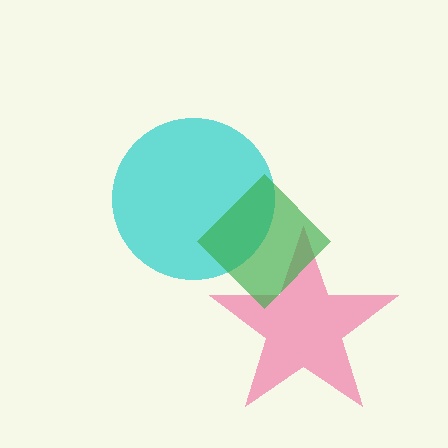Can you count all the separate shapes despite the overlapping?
Yes, there are 3 separate shapes.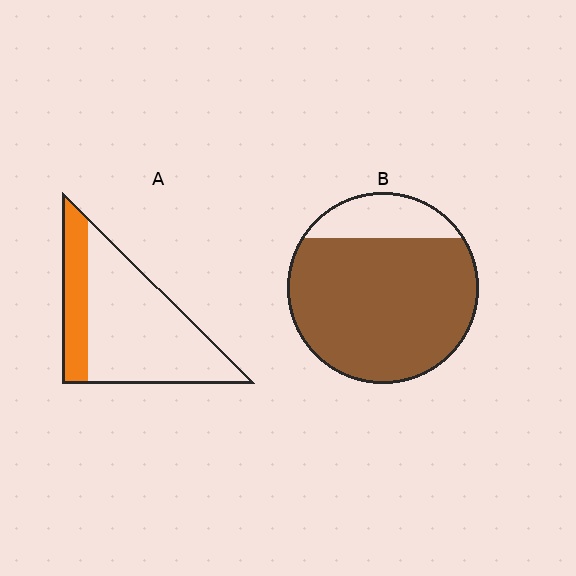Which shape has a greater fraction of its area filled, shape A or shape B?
Shape B.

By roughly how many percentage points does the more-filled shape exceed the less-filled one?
By roughly 55 percentage points (B over A).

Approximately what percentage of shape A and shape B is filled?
A is approximately 25% and B is approximately 80%.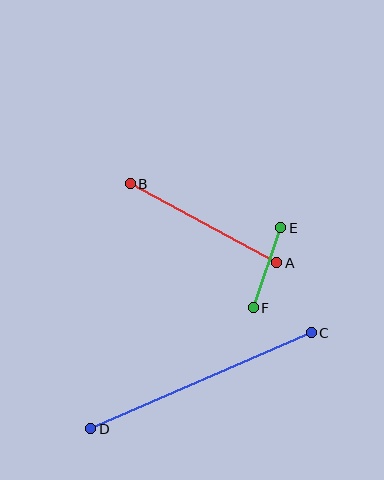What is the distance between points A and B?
The distance is approximately 167 pixels.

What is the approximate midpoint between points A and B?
The midpoint is at approximately (204, 223) pixels.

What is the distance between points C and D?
The distance is approximately 240 pixels.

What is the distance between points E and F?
The distance is approximately 84 pixels.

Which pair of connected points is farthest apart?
Points C and D are farthest apart.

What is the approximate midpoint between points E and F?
The midpoint is at approximately (267, 268) pixels.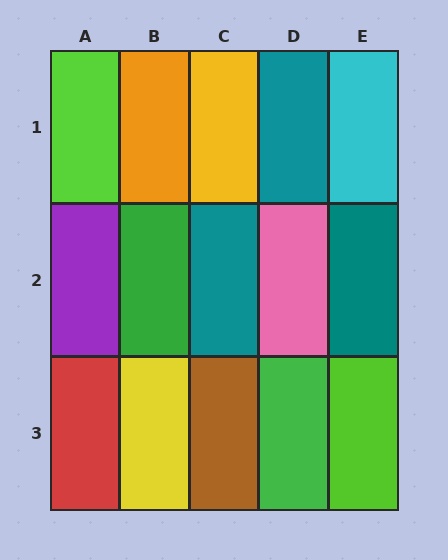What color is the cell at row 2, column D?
Pink.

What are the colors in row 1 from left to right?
Lime, orange, yellow, teal, cyan.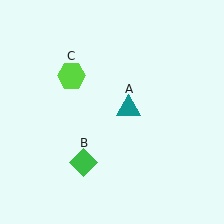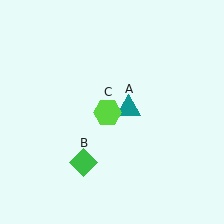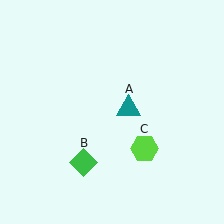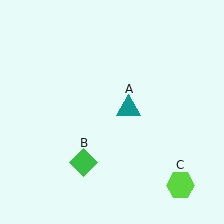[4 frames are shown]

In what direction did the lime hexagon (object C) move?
The lime hexagon (object C) moved down and to the right.